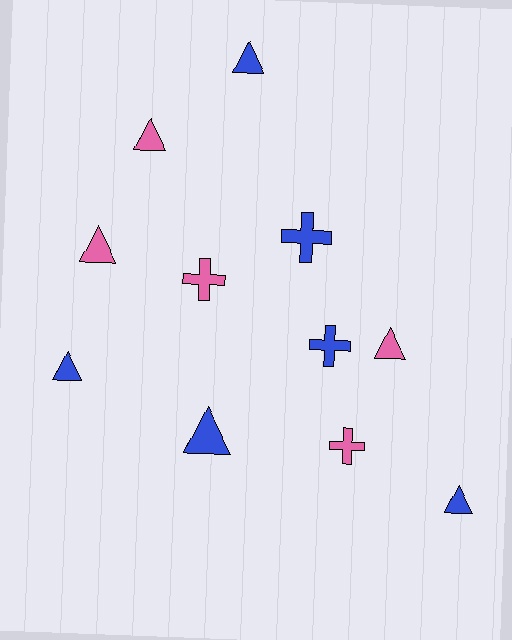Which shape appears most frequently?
Triangle, with 7 objects.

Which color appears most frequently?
Blue, with 6 objects.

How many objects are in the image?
There are 11 objects.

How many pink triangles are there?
There are 3 pink triangles.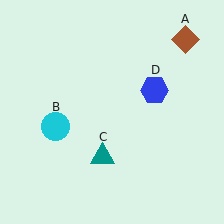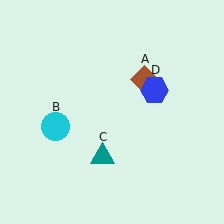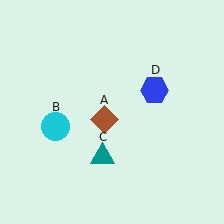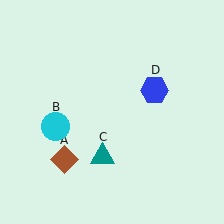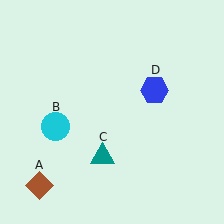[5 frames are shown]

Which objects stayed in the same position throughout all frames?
Cyan circle (object B) and teal triangle (object C) and blue hexagon (object D) remained stationary.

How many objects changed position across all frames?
1 object changed position: brown diamond (object A).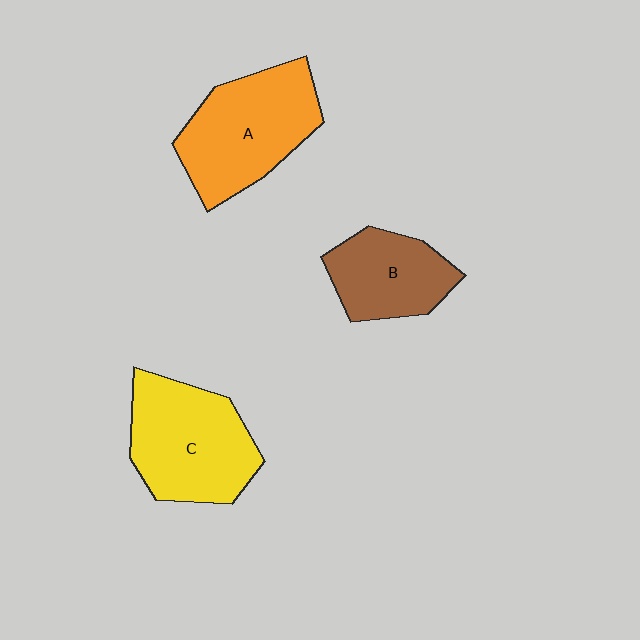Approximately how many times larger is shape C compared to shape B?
Approximately 1.5 times.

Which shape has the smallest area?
Shape B (brown).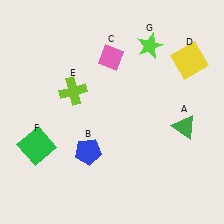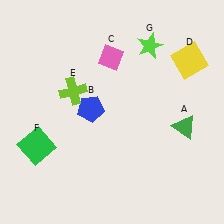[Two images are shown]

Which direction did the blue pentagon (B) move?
The blue pentagon (B) moved up.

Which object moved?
The blue pentagon (B) moved up.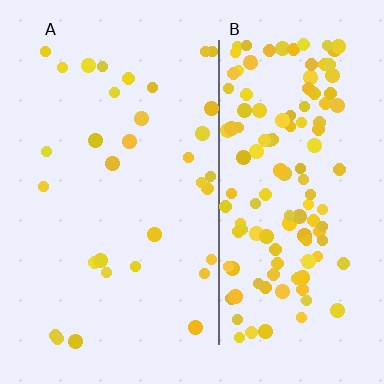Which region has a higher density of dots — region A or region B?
B (the right).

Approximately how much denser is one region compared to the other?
Approximately 4.2× — region B over region A.